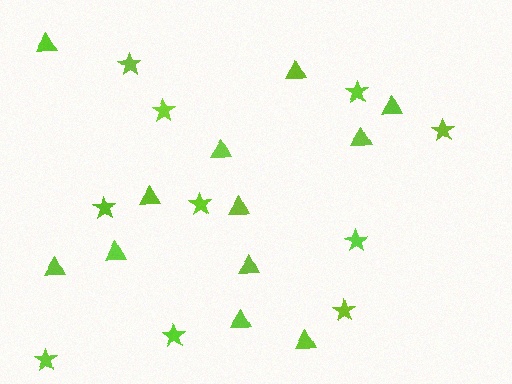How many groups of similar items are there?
There are 2 groups: one group of triangles (12) and one group of stars (10).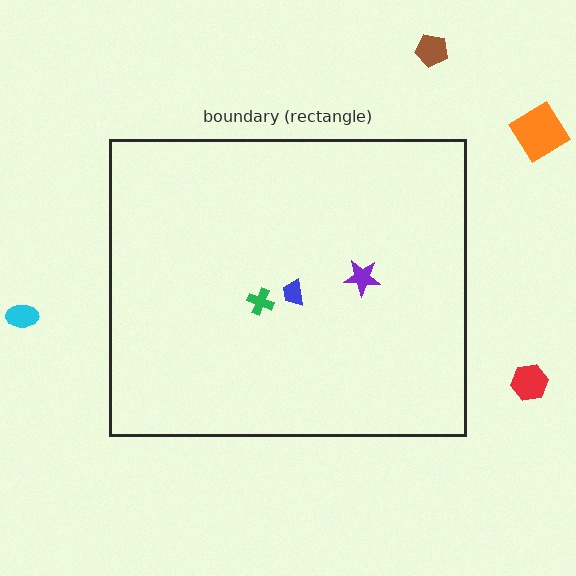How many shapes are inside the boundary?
3 inside, 4 outside.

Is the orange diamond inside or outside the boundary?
Outside.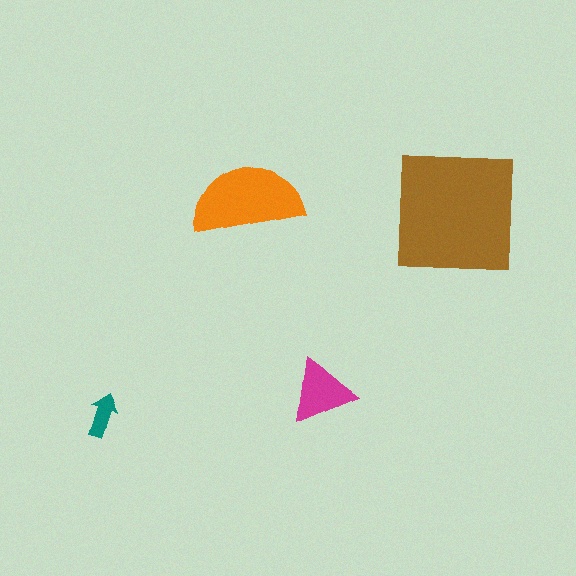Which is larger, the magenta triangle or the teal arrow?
The magenta triangle.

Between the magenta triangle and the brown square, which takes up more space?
The brown square.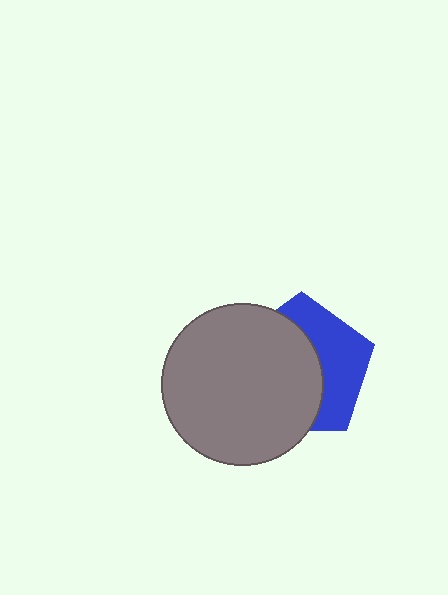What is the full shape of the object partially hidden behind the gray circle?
The partially hidden object is a blue pentagon.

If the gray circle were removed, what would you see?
You would see the complete blue pentagon.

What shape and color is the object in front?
The object in front is a gray circle.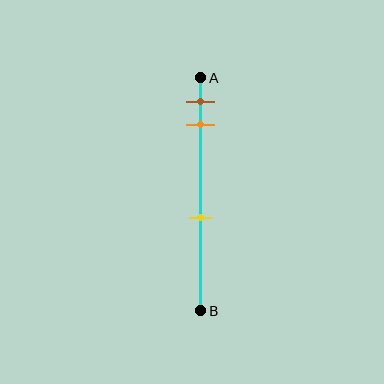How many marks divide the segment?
There are 3 marks dividing the segment.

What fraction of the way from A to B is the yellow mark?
The yellow mark is approximately 60% (0.6) of the way from A to B.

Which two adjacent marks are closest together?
The brown and orange marks are the closest adjacent pair.